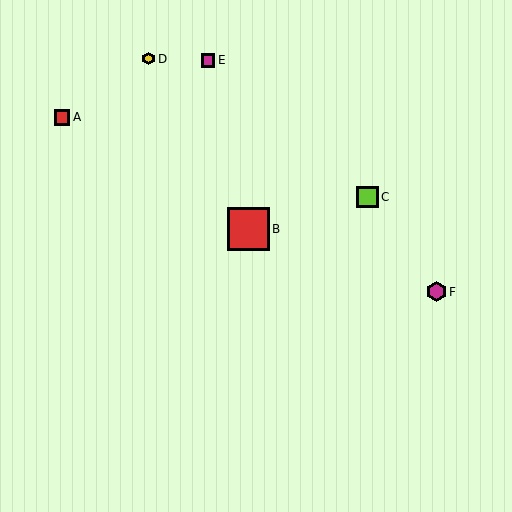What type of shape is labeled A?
Shape A is a red square.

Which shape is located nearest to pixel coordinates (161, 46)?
The yellow hexagon (labeled D) at (148, 59) is nearest to that location.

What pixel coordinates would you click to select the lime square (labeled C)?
Click at (367, 197) to select the lime square C.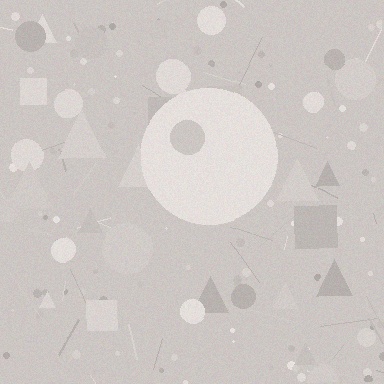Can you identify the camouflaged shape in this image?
The camouflaged shape is a circle.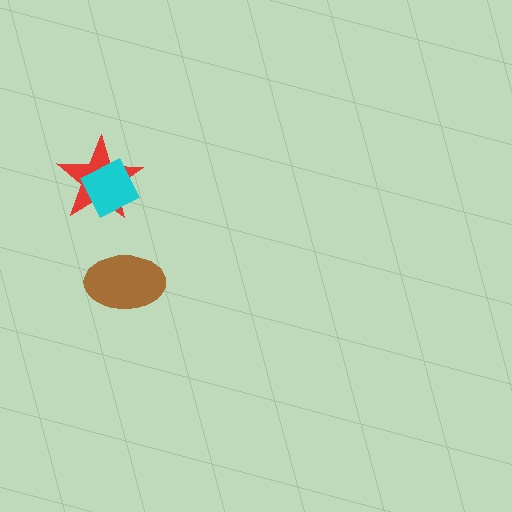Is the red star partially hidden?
Yes, it is partially covered by another shape.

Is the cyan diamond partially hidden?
No, no other shape covers it.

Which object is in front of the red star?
The cyan diamond is in front of the red star.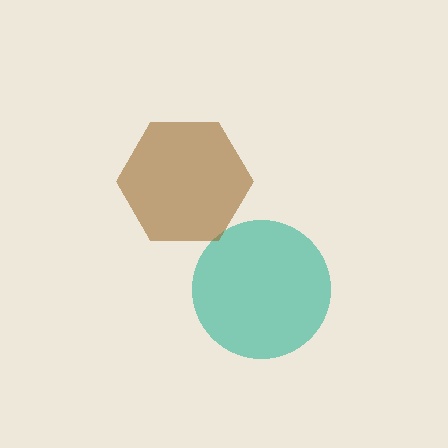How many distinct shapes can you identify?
There are 2 distinct shapes: a teal circle, a brown hexagon.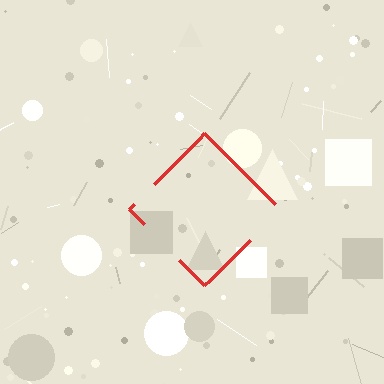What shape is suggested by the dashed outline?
The dashed outline suggests a diamond.